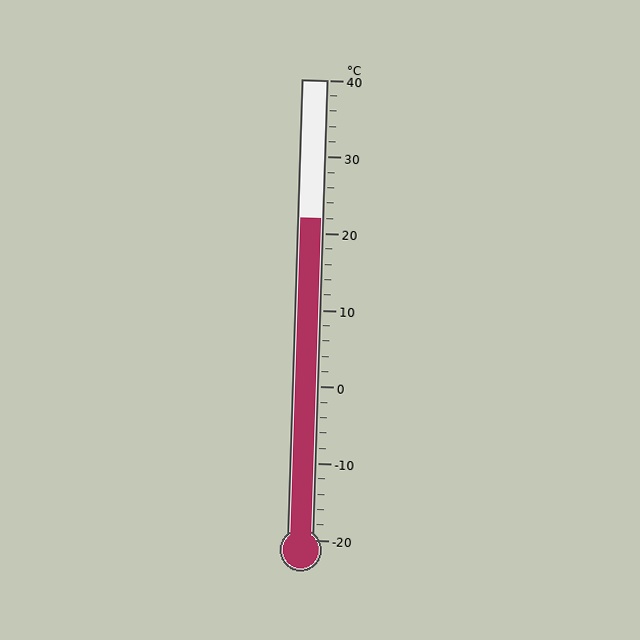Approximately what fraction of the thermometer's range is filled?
The thermometer is filled to approximately 70% of its range.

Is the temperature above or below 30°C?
The temperature is below 30°C.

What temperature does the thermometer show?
The thermometer shows approximately 22°C.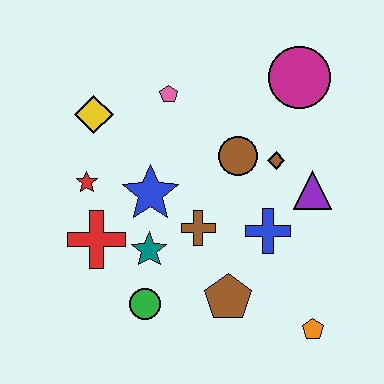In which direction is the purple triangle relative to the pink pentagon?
The purple triangle is to the right of the pink pentagon.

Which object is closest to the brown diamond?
The brown circle is closest to the brown diamond.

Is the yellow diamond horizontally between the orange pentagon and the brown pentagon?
No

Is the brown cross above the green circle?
Yes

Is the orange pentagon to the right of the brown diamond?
Yes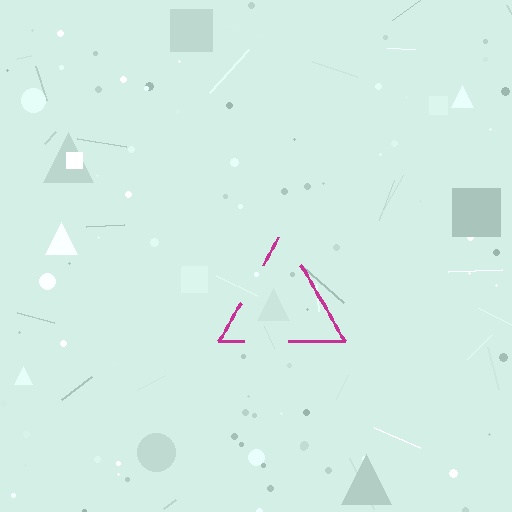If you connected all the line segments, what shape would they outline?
They would outline a triangle.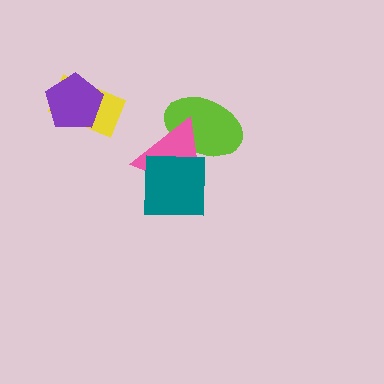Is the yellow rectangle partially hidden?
Yes, it is partially covered by another shape.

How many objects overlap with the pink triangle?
2 objects overlap with the pink triangle.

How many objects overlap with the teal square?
2 objects overlap with the teal square.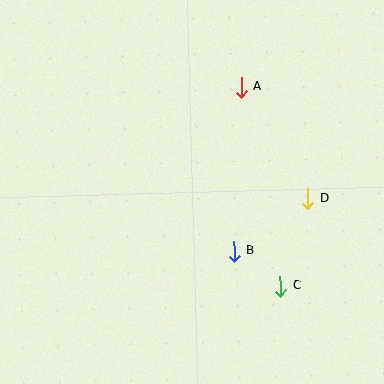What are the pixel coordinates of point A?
Point A is at (241, 87).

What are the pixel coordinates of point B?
Point B is at (234, 251).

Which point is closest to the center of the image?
Point B at (234, 251) is closest to the center.